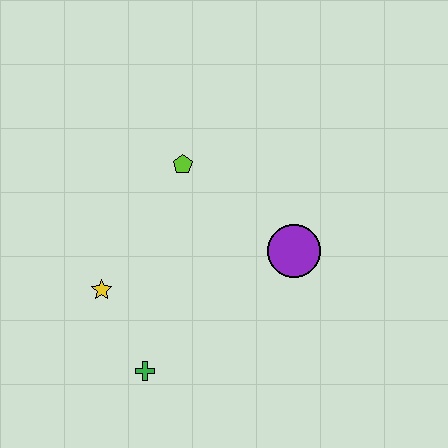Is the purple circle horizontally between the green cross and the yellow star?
No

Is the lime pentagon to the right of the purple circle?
No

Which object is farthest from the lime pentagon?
The green cross is farthest from the lime pentagon.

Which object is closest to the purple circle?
The lime pentagon is closest to the purple circle.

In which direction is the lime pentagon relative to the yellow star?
The lime pentagon is above the yellow star.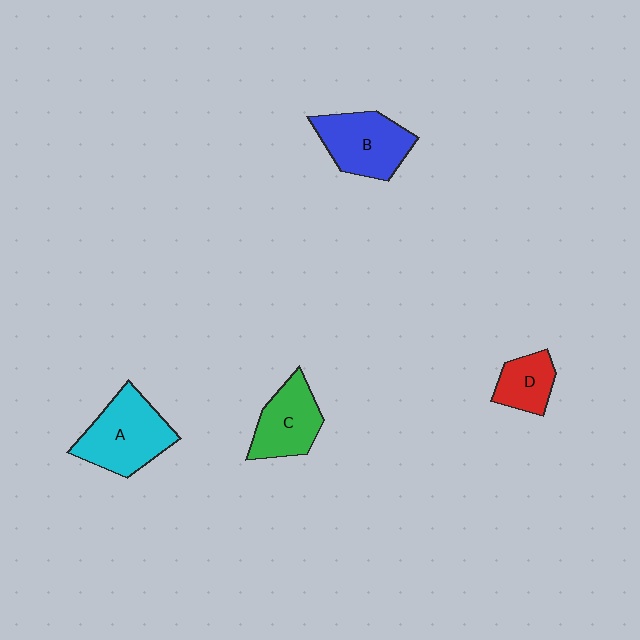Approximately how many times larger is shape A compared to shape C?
Approximately 1.3 times.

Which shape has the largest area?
Shape A (cyan).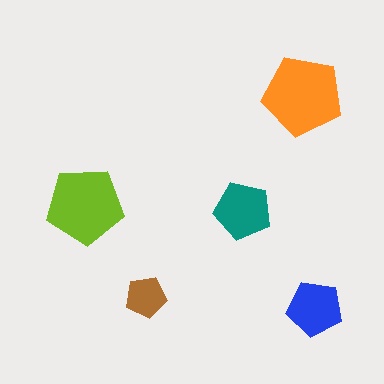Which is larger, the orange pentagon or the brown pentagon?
The orange one.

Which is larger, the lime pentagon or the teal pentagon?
The lime one.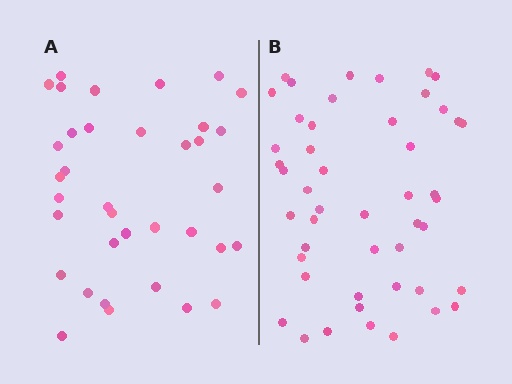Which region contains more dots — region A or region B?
Region B (the right region) has more dots.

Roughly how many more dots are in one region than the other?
Region B has roughly 12 or so more dots than region A.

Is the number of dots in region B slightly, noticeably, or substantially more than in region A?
Region B has noticeably more, but not dramatically so. The ratio is roughly 1.3 to 1.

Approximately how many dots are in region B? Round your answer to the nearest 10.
About 50 dots. (The exact count is 48, which rounds to 50.)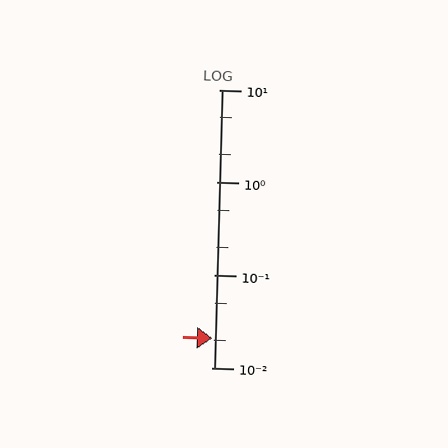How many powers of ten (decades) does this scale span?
The scale spans 3 decades, from 0.01 to 10.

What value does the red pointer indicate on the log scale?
The pointer indicates approximately 0.021.